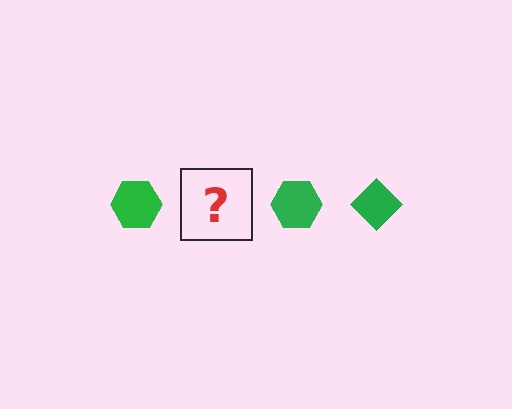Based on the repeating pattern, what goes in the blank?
The blank should be a green diamond.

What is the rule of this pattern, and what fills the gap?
The rule is that the pattern cycles through hexagon, diamond shapes in green. The gap should be filled with a green diamond.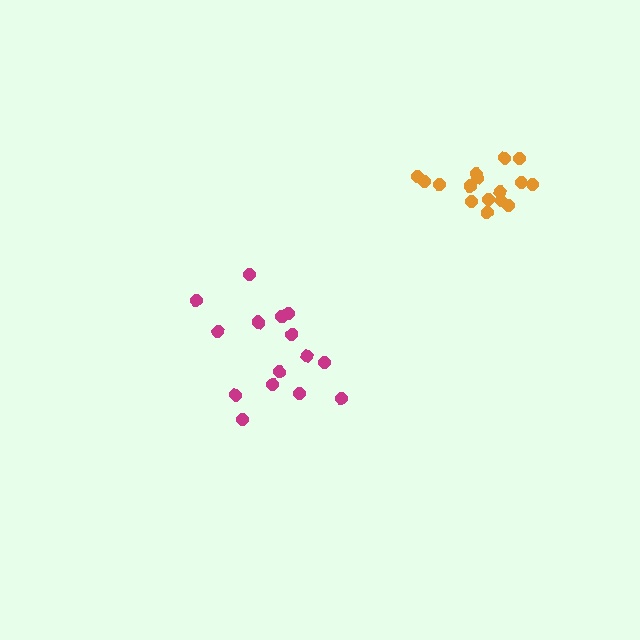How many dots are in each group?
Group 1: 15 dots, Group 2: 16 dots (31 total).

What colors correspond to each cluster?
The clusters are colored: magenta, orange.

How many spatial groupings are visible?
There are 2 spatial groupings.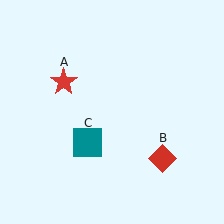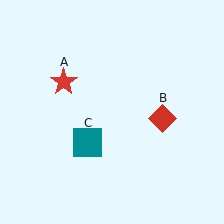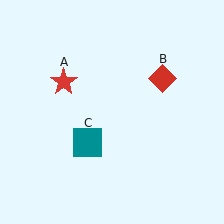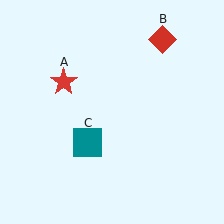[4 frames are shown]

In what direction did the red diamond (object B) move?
The red diamond (object B) moved up.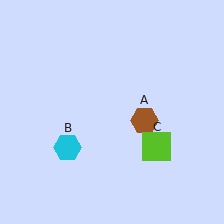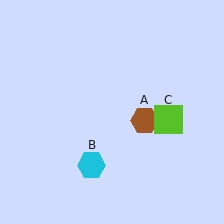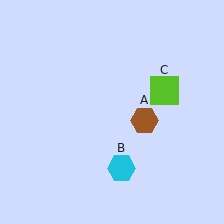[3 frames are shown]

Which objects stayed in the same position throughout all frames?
Brown hexagon (object A) remained stationary.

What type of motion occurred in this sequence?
The cyan hexagon (object B), lime square (object C) rotated counterclockwise around the center of the scene.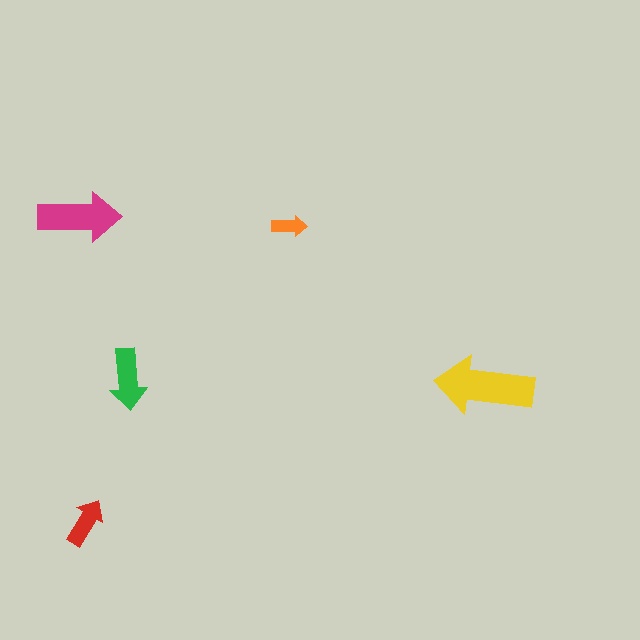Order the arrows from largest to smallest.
the yellow one, the magenta one, the green one, the red one, the orange one.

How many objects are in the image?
There are 5 objects in the image.